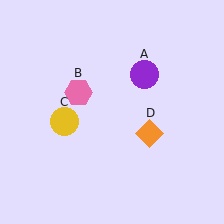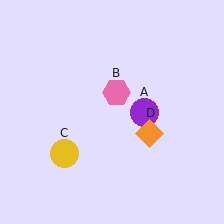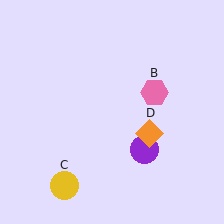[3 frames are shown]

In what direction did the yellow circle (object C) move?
The yellow circle (object C) moved down.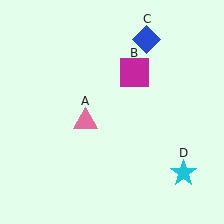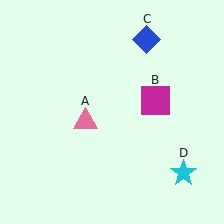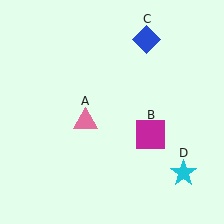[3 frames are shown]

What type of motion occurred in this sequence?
The magenta square (object B) rotated clockwise around the center of the scene.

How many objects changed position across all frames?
1 object changed position: magenta square (object B).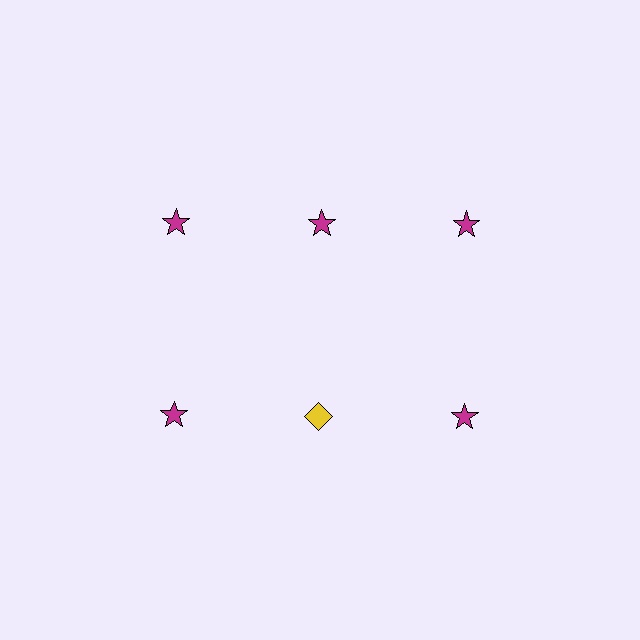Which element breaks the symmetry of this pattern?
The yellow diamond in the second row, second from left column breaks the symmetry. All other shapes are magenta stars.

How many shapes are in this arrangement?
There are 6 shapes arranged in a grid pattern.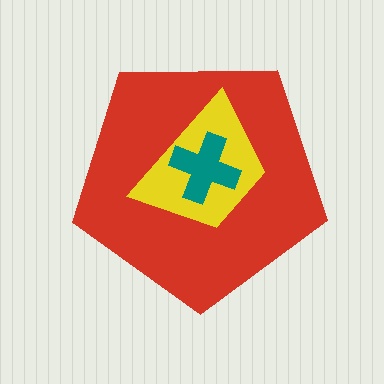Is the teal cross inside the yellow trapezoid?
Yes.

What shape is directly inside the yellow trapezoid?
The teal cross.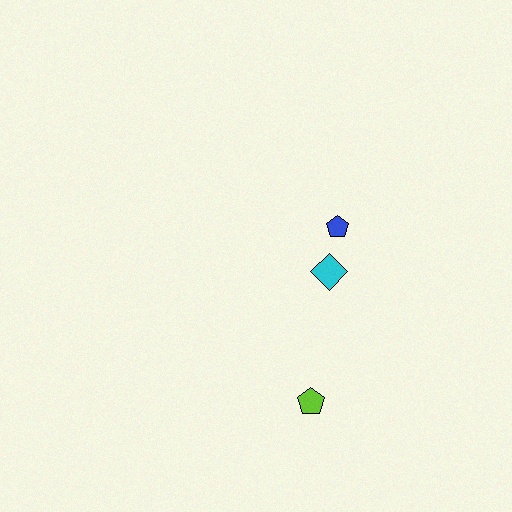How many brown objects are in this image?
There are no brown objects.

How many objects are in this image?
There are 3 objects.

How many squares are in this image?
There are no squares.